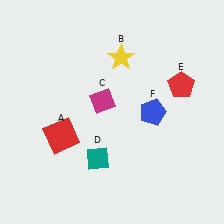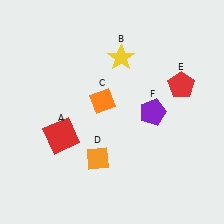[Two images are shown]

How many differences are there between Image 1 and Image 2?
There are 3 differences between the two images.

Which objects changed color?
C changed from magenta to orange. D changed from teal to orange. F changed from blue to purple.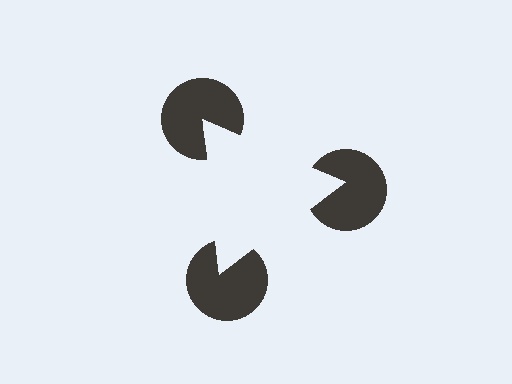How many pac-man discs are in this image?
There are 3 — one at each vertex of the illusory triangle.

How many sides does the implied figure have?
3 sides.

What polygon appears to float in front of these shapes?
An illusory triangle — its edges are inferred from the aligned wedge cuts in the pac-man discs, not physically drawn.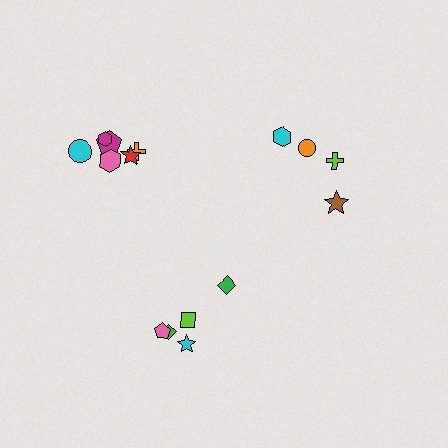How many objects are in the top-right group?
There are 4 objects.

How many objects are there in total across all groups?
There are 15 objects.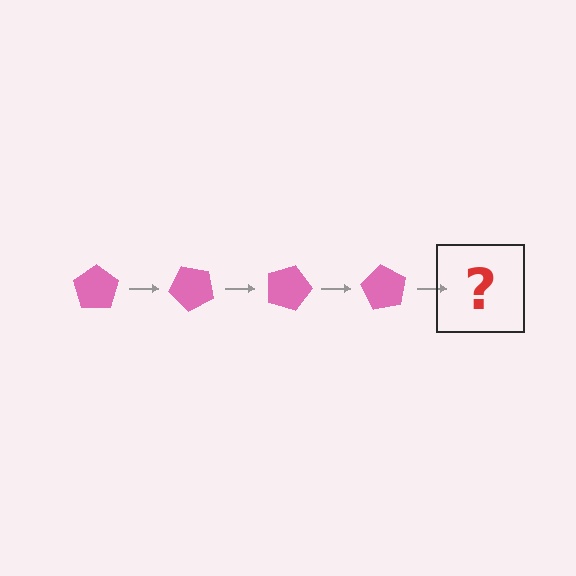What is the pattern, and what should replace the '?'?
The pattern is that the pentagon rotates 45 degrees each step. The '?' should be a pink pentagon rotated 180 degrees.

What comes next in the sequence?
The next element should be a pink pentagon rotated 180 degrees.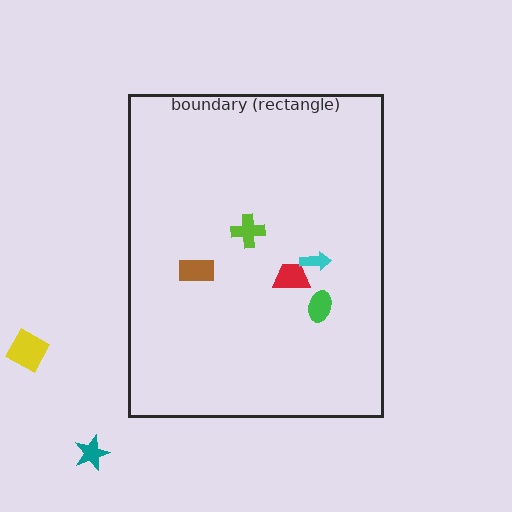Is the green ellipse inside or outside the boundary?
Inside.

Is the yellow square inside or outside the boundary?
Outside.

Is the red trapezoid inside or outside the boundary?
Inside.